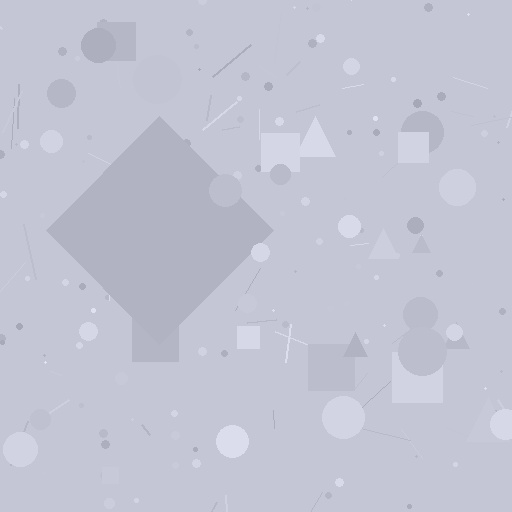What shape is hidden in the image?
A diamond is hidden in the image.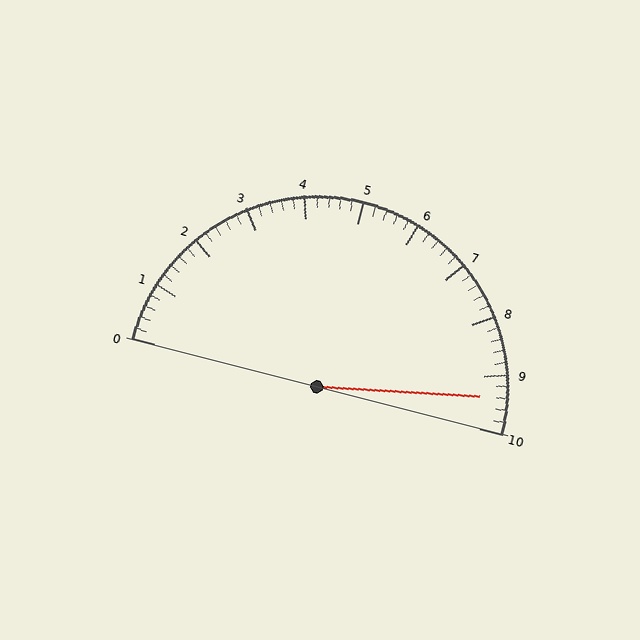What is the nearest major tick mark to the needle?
The nearest major tick mark is 9.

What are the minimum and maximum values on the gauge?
The gauge ranges from 0 to 10.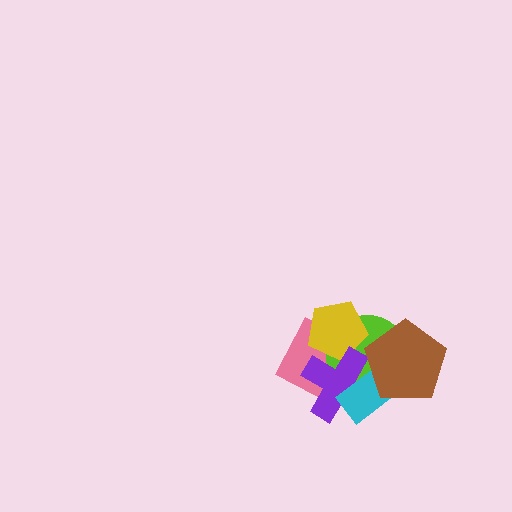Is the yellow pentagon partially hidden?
Yes, it is partially covered by another shape.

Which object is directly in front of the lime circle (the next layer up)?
The yellow pentagon is directly in front of the lime circle.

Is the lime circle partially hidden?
Yes, it is partially covered by another shape.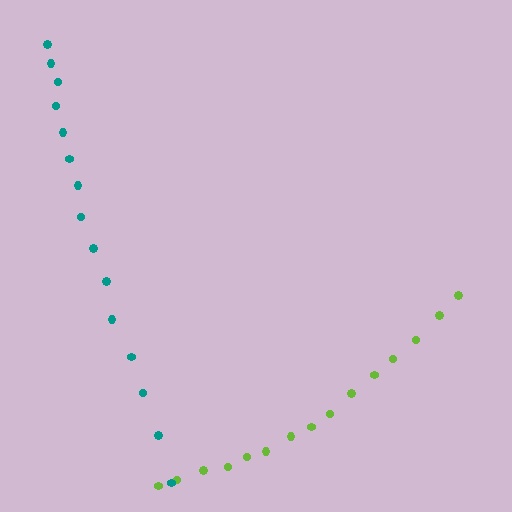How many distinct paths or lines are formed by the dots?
There are 2 distinct paths.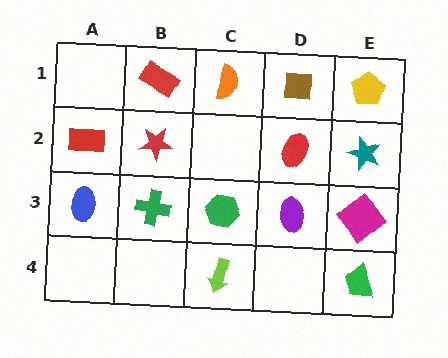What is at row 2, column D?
A red ellipse.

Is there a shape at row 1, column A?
No, that cell is empty.